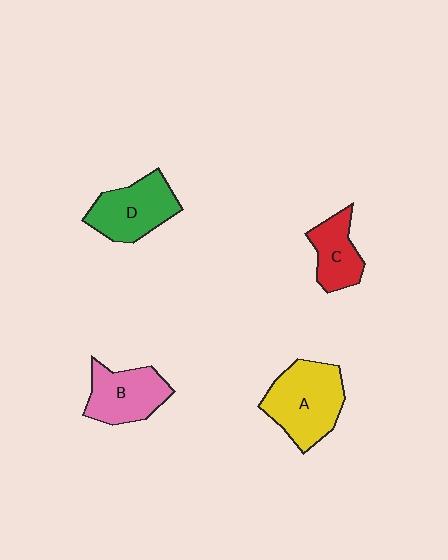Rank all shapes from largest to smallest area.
From largest to smallest: A (yellow), D (green), B (pink), C (red).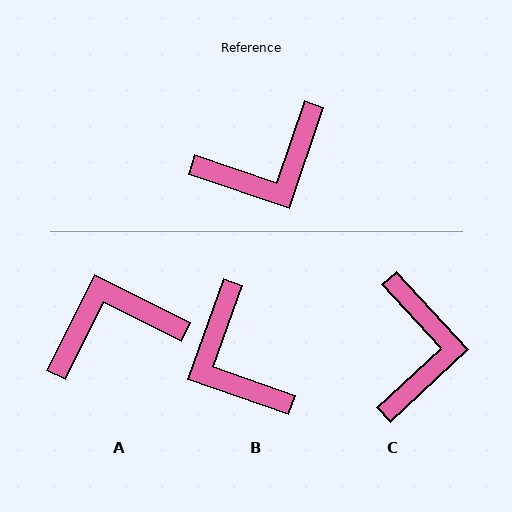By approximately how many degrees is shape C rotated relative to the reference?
Approximately 61 degrees counter-clockwise.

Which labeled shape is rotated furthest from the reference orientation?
A, about 172 degrees away.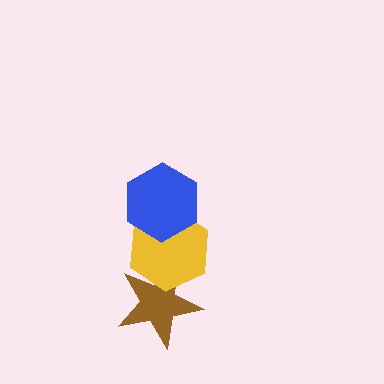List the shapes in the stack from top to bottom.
From top to bottom: the blue hexagon, the yellow hexagon, the brown star.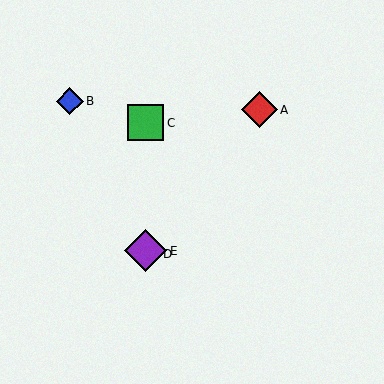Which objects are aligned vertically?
Objects C, D, E are aligned vertically.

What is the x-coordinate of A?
Object A is at x≈260.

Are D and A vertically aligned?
No, D is at x≈146 and A is at x≈260.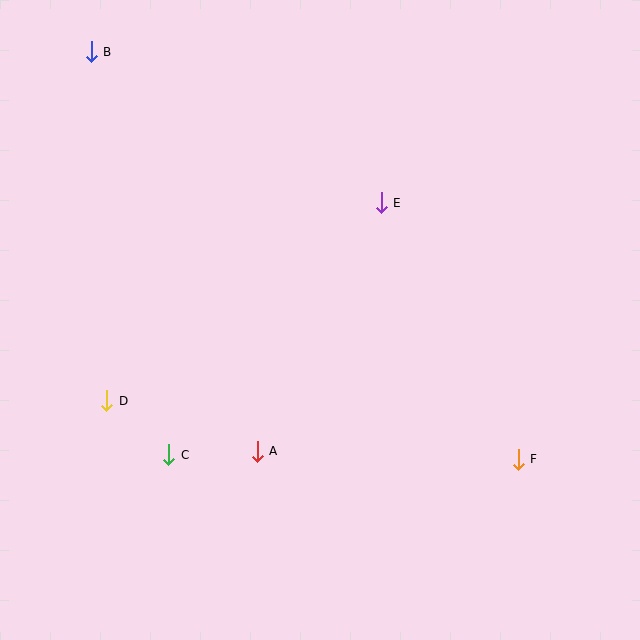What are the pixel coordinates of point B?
Point B is at (91, 52).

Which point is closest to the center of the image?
Point E at (381, 203) is closest to the center.